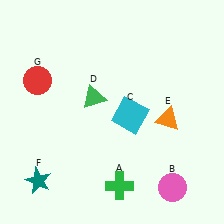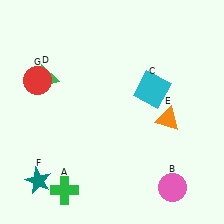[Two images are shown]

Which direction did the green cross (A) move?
The green cross (A) moved left.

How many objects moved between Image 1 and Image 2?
3 objects moved between the two images.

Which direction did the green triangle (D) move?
The green triangle (D) moved left.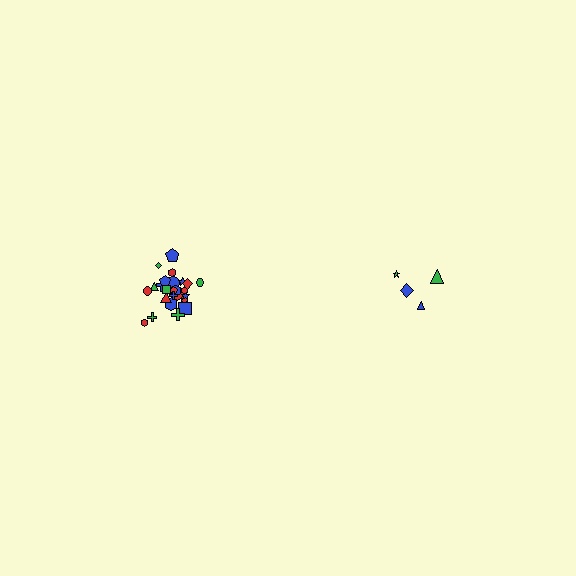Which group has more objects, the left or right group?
The left group.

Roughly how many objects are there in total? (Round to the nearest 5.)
Roughly 30 objects in total.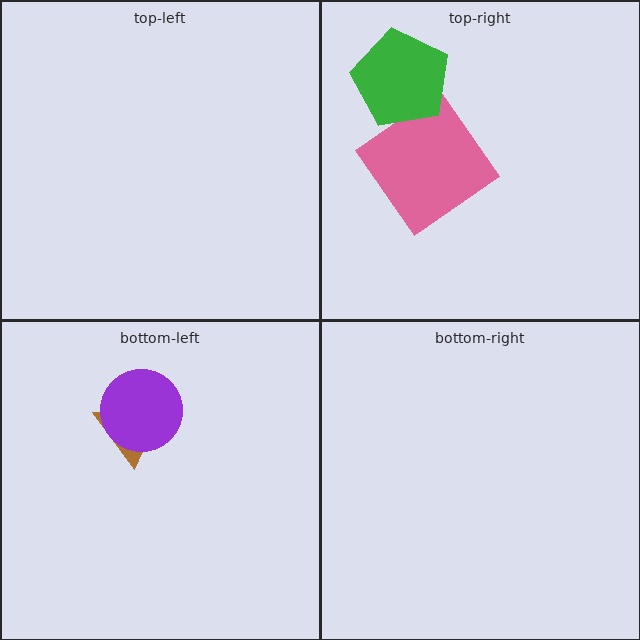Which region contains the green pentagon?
The top-right region.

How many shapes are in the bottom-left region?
2.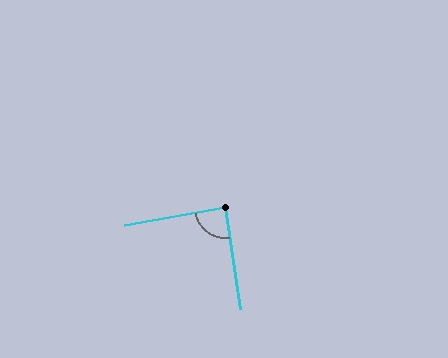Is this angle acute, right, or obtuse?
It is approximately a right angle.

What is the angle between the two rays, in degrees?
Approximately 88 degrees.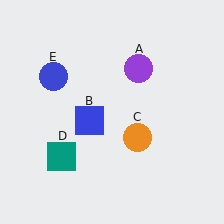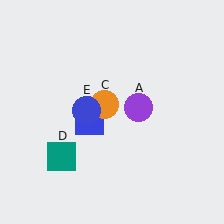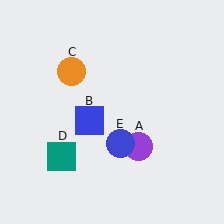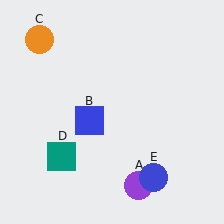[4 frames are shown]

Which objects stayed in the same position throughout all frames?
Blue square (object B) and teal square (object D) remained stationary.